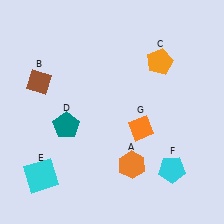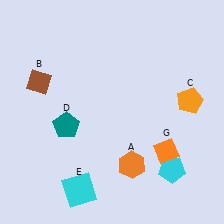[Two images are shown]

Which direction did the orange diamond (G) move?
The orange diamond (G) moved right.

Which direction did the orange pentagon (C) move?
The orange pentagon (C) moved down.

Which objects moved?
The objects that moved are: the orange pentagon (C), the cyan square (E), the orange diamond (G).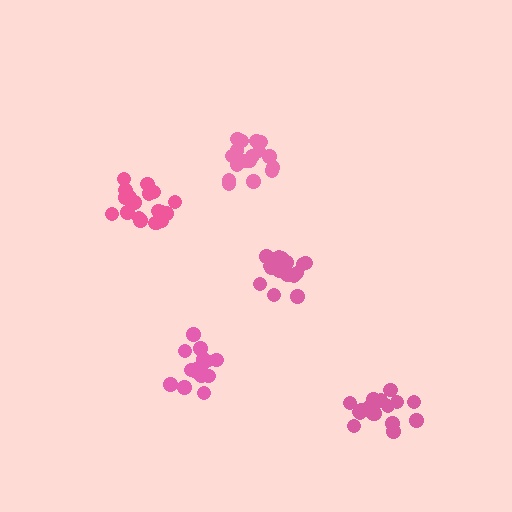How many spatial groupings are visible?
There are 5 spatial groupings.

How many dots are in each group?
Group 1: 19 dots, Group 2: 15 dots, Group 3: 18 dots, Group 4: 19 dots, Group 5: 19 dots (90 total).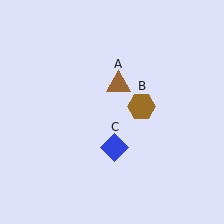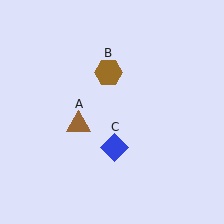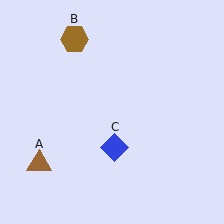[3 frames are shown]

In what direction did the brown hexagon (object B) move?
The brown hexagon (object B) moved up and to the left.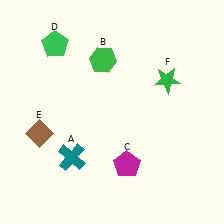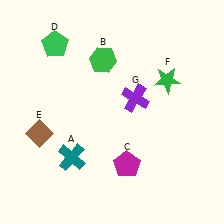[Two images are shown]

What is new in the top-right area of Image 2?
A purple cross (G) was added in the top-right area of Image 2.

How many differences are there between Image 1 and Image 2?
There is 1 difference between the two images.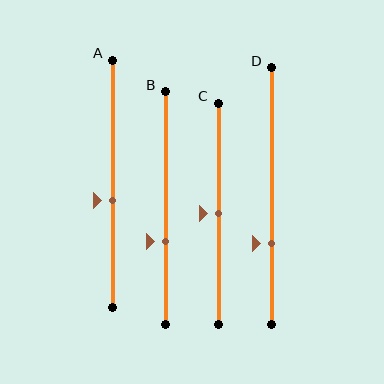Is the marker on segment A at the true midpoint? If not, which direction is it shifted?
No, the marker on segment A is shifted downward by about 7% of the segment length.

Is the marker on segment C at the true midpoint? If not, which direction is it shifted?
Yes, the marker on segment C is at the true midpoint.